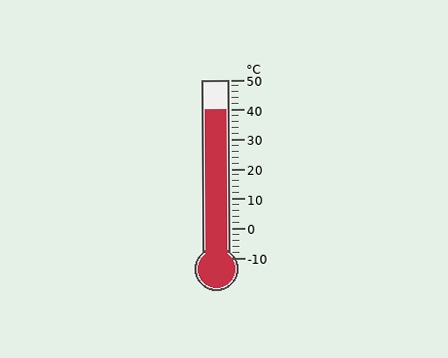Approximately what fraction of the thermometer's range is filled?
The thermometer is filled to approximately 85% of its range.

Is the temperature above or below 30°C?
The temperature is above 30°C.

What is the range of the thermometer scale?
The thermometer scale ranges from -10°C to 50°C.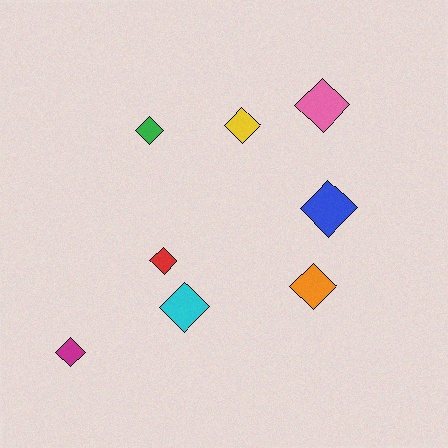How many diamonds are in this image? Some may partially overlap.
There are 8 diamonds.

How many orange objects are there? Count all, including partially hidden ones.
There is 1 orange object.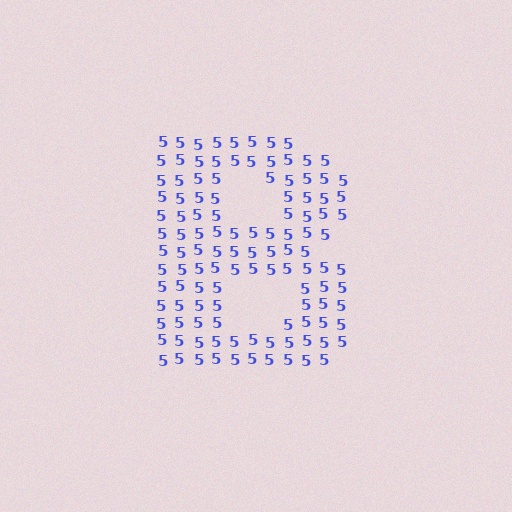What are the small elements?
The small elements are digit 5's.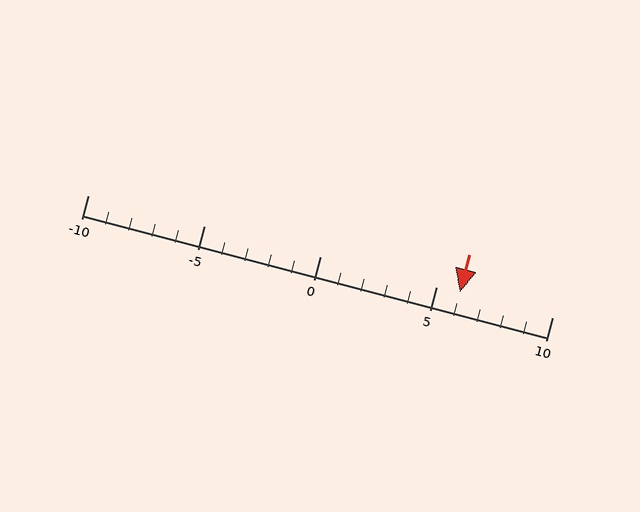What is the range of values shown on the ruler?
The ruler shows values from -10 to 10.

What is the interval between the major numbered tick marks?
The major tick marks are spaced 5 units apart.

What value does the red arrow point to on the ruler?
The red arrow points to approximately 6.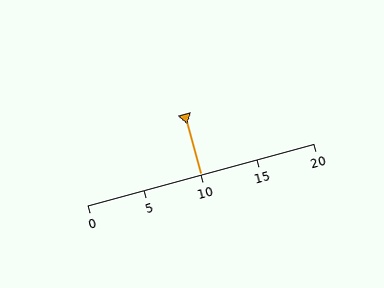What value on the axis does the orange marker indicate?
The marker indicates approximately 10.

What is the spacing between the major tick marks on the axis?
The major ticks are spaced 5 apart.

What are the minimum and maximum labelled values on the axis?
The axis runs from 0 to 20.